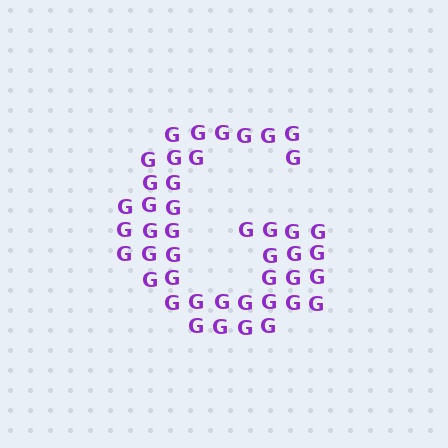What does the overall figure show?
The overall figure shows the letter G.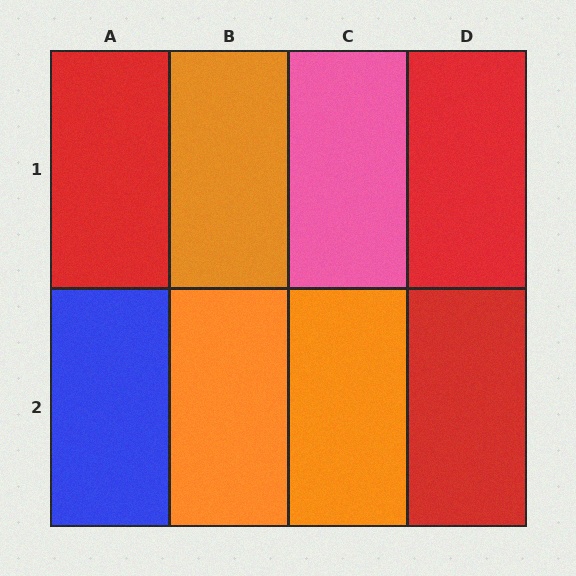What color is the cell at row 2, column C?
Orange.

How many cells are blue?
1 cell is blue.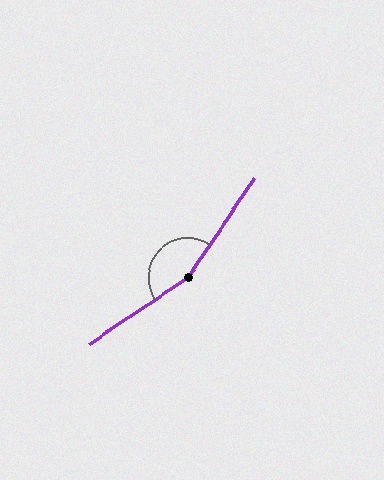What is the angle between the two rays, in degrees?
Approximately 158 degrees.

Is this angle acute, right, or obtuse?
It is obtuse.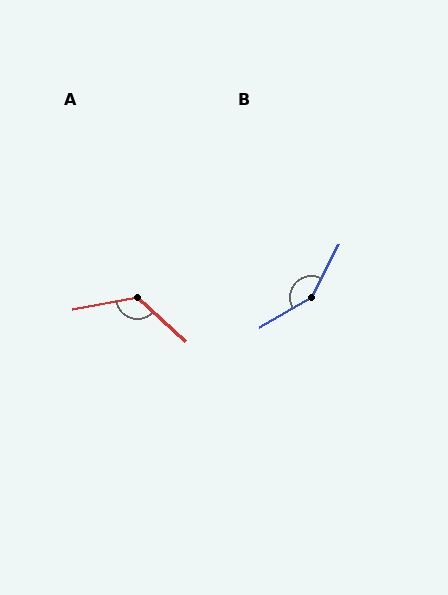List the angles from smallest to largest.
A (128°), B (148°).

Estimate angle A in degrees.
Approximately 128 degrees.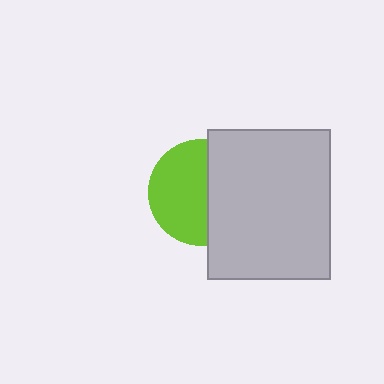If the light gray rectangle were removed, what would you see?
You would see the complete lime circle.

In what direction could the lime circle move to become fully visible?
The lime circle could move left. That would shift it out from behind the light gray rectangle entirely.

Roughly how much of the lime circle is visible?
About half of it is visible (roughly 56%).